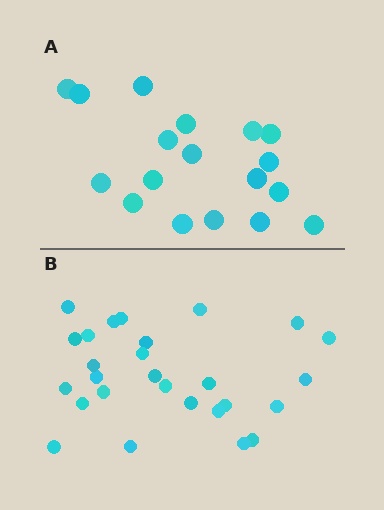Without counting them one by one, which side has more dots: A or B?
Region B (the bottom region) has more dots.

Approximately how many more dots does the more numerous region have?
Region B has roughly 8 or so more dots than region A.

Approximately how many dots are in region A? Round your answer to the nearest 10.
About 20 dots. (The exact count is 18, which rounds to 20.)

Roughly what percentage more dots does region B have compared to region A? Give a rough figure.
About 50% more.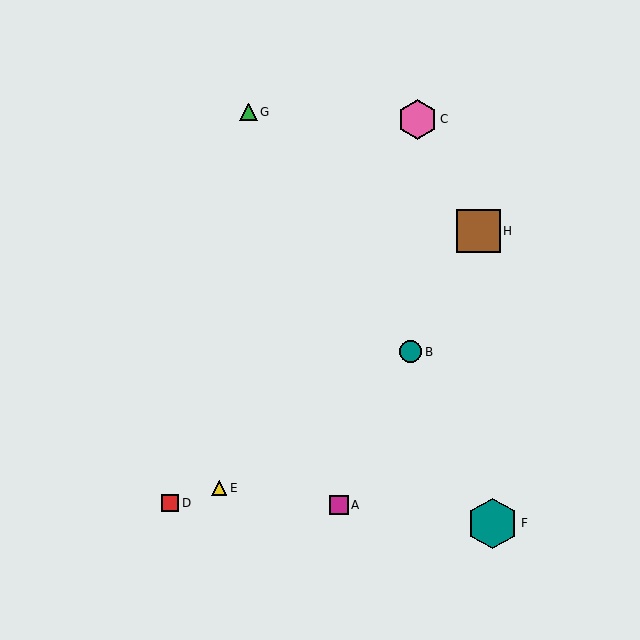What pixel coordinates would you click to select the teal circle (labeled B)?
Click at (410, 352) to select the teal circle B.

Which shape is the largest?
The teal hexagon (labeled F) is the largest.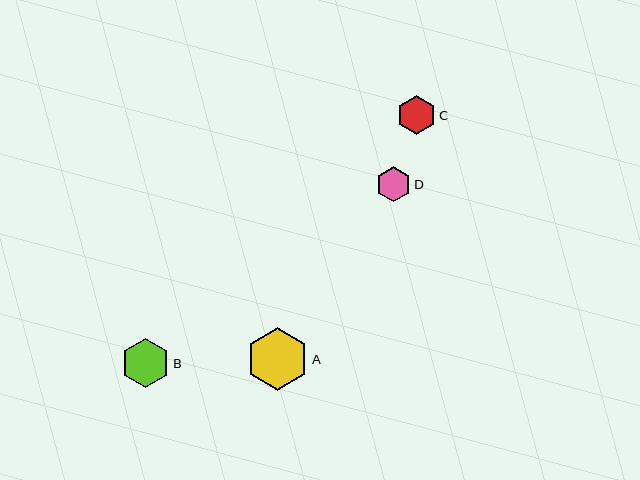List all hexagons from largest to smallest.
From largest to smallest: A, B, C, D.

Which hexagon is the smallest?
Hexagon D is the smallest with a size of approximately 35 pixels.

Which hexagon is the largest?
Hexagon A is the largest with a size of approximately 63 pixels.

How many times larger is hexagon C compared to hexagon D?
Hexagon C is approximately 1.1 times the size of hexagon D.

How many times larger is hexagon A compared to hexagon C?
Hexagon A is approximately 1.6 times the size of hexagon C.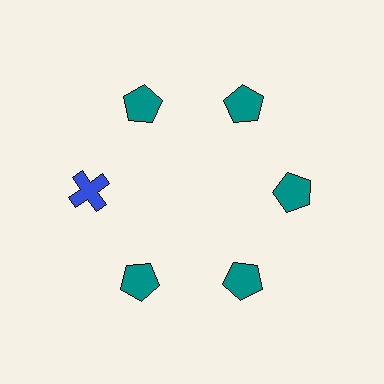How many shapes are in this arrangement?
There are 6 shapes arranged in a ring pattern.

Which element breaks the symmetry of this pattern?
The blue cross at roughly the 9 o'clock position breaks the symmetry. All other shapes are teal pentagons.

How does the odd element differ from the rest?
It differs in both color (blue instead of teal) and shape (cross instead of pentagon).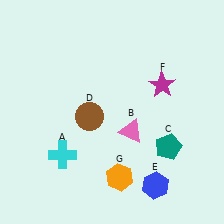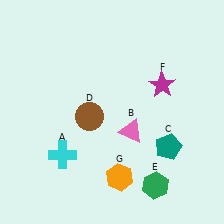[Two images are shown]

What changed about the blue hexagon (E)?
In Image 1, E is blue. In Image 2, it changed to green.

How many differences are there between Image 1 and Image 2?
There is 1 difference between the two images.